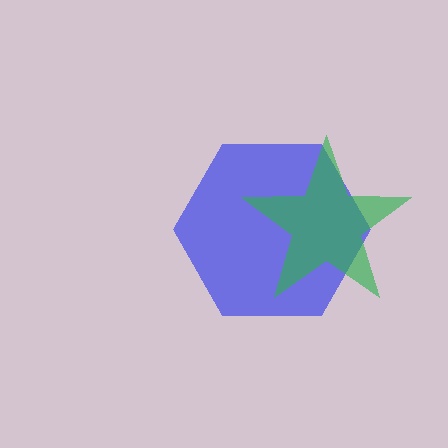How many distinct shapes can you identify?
There are 2 distinct shapes: a blue hexagon, a green star.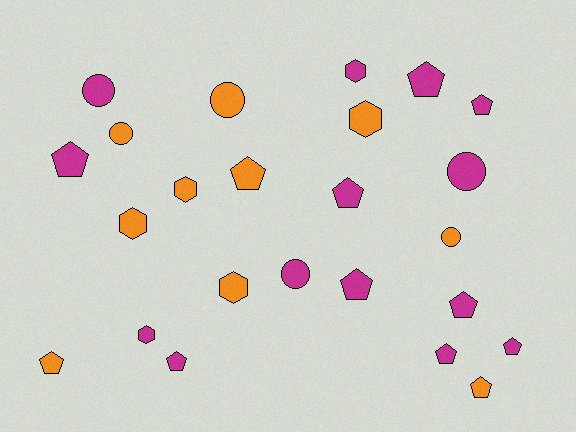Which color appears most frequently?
Magenta, with 14 objects.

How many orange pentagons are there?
There are 3 orange pentagons.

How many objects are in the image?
There are 24 objects.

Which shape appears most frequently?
Pentagon, with 12 objects.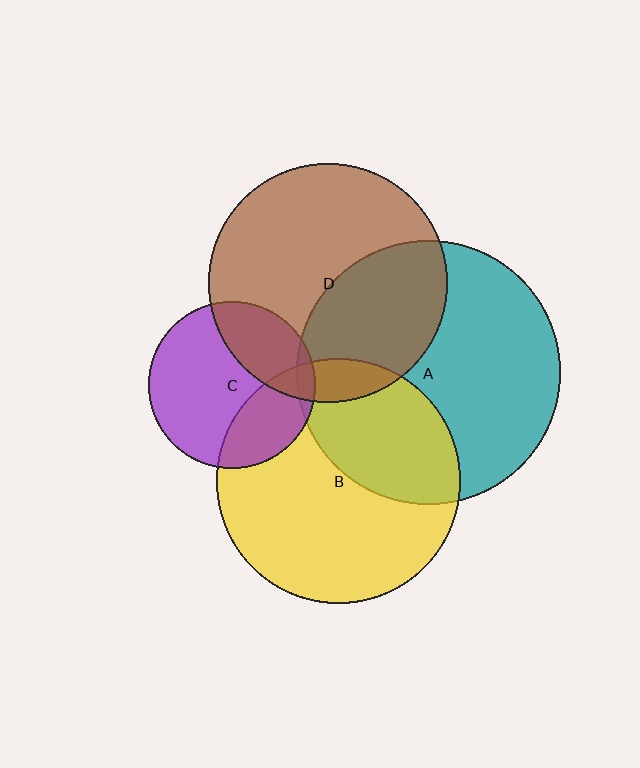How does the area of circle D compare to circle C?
Approximately 2.1 times.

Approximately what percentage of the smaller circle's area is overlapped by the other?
Approximately 10%.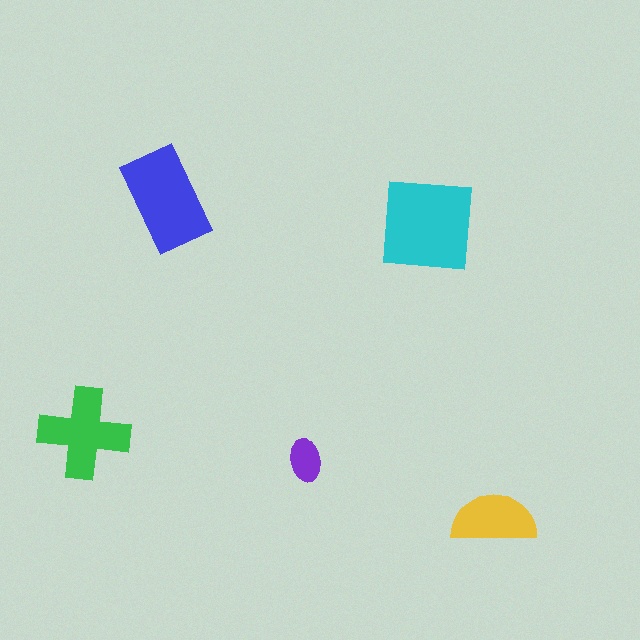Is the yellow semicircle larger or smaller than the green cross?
Smaller.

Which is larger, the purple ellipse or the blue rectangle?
The blue rectangle.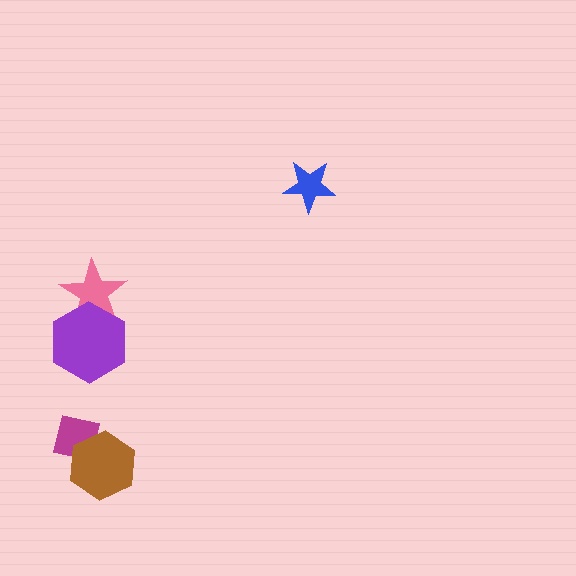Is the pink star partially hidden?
Yes, it is partially covered by another shape.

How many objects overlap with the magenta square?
1 object overlaps with the magenta square.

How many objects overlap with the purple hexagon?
1 object overlaps with the purple hexagon.